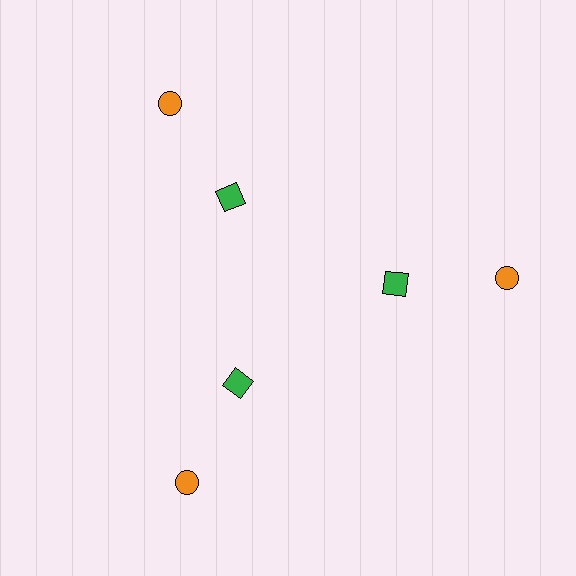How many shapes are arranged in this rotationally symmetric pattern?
There are 6 shapes, arranged in 3 groups of 2.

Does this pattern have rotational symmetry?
Yes, this pattern has 3-fold rotational symmetry. It looks the same after rotating 120 degrees around the center.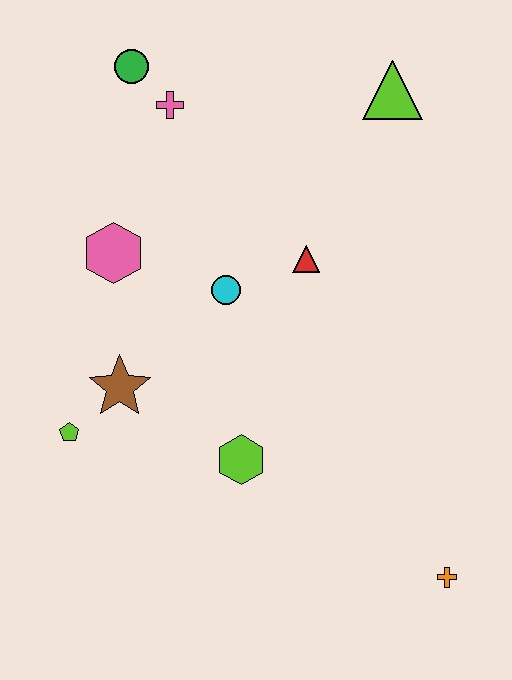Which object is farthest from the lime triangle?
The orange cross is farthest from the lime triangle.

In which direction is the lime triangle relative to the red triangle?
The lime triangle is above the red triangle.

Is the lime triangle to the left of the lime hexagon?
No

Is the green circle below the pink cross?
No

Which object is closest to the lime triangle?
The red triangle is closest to the lime triangle.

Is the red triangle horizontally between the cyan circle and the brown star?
No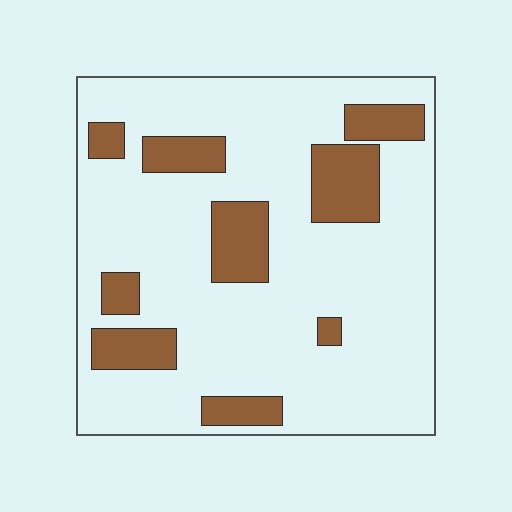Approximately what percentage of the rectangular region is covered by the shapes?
Approximately 20%.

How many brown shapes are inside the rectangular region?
9.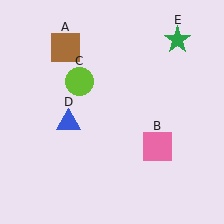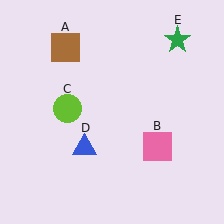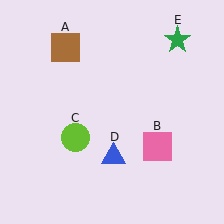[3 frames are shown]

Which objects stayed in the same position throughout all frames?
Brown square (object A) and pink square (object B) and green star (object E) remained stationary.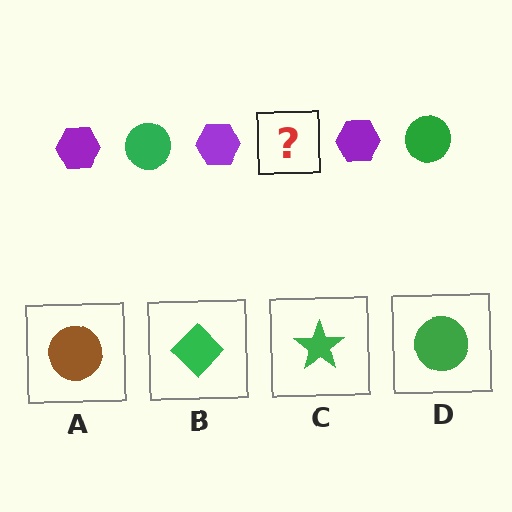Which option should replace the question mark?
Option D.